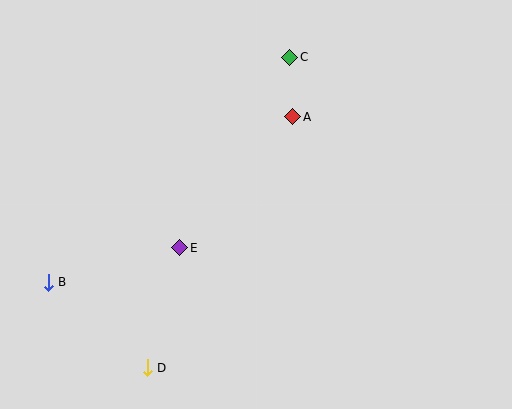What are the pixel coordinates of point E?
Point E is at (180, 248).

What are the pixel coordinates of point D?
Point D is at (147, 368).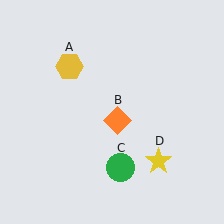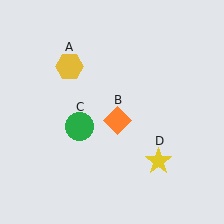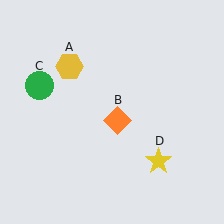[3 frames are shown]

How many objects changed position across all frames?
1 object changed position: green circle (object C).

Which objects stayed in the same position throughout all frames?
Yellow hexagon (object A) and orange diamond (object B) and yellow star (object D) remained stationary.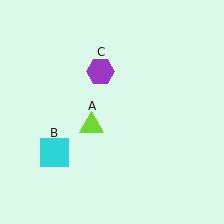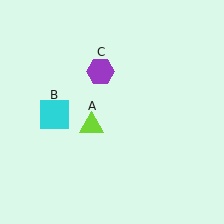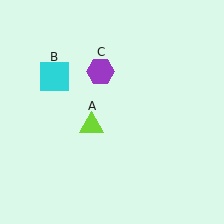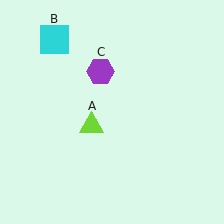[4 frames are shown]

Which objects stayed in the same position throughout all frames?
Lime triangle (object A) and purple hexagon (object C) remained stationary.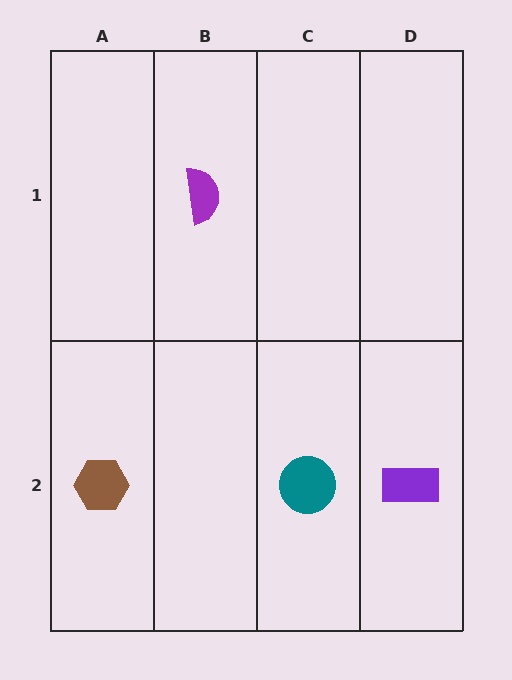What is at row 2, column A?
A brown hexagon.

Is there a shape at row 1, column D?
No, that cell is empty.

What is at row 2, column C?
A teal circle.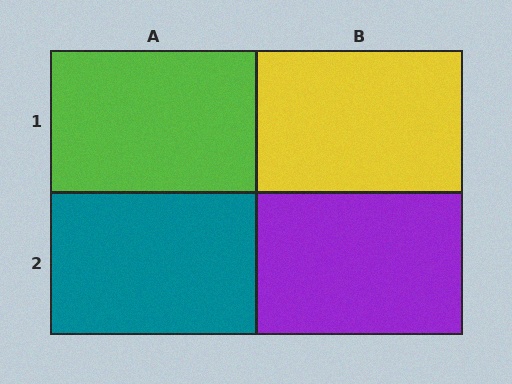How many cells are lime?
1 cell is lime.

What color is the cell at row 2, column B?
Purple.